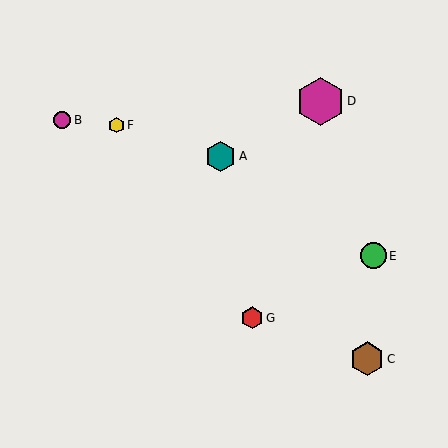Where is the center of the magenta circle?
The center of the magenta circle is at (62, 120).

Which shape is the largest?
The magenta hexagon (labeled D) is the largest.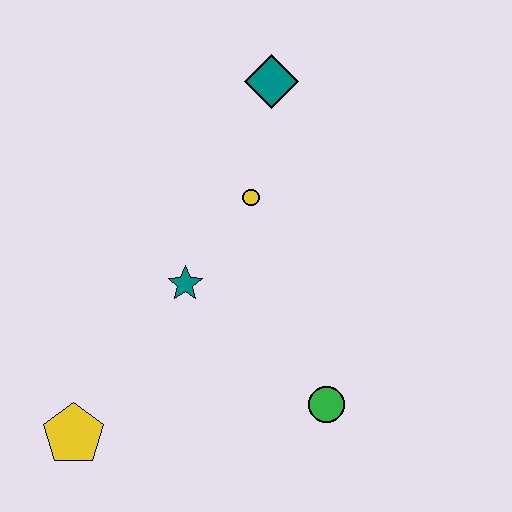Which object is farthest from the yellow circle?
The yellow pentagon is farthest from the yellow circle.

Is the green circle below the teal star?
Yes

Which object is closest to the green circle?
The teal star is closest to the green circle.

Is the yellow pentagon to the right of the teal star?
No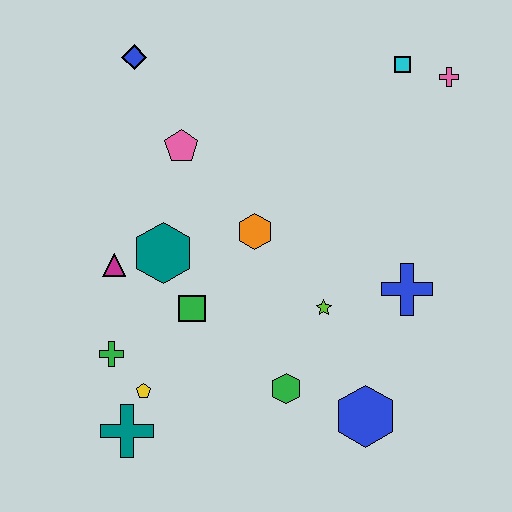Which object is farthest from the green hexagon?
The blue diamond is farthest from the green hexagon.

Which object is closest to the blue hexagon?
The green hexagon is closest to the blue hexagon.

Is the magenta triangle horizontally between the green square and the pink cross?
No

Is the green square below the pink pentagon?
Yes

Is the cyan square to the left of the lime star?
No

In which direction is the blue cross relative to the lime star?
The blue cross is to the right of the lime star.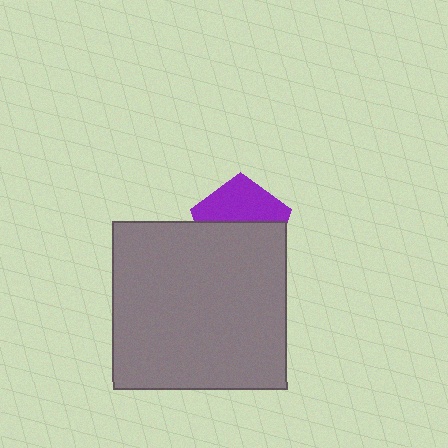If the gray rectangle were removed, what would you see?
You would see the complete purple pentagon.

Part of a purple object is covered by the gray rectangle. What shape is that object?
It is a pentagon.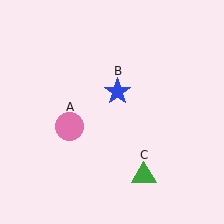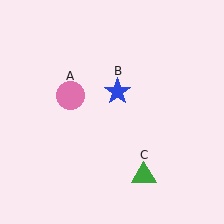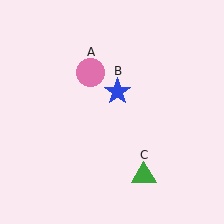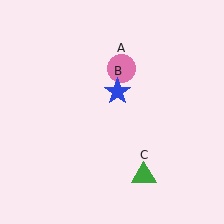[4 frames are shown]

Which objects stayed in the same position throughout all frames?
Blue star (object B) and green triangle (object C) remained stationary.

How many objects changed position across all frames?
1 object changed position: pink circle (object A).